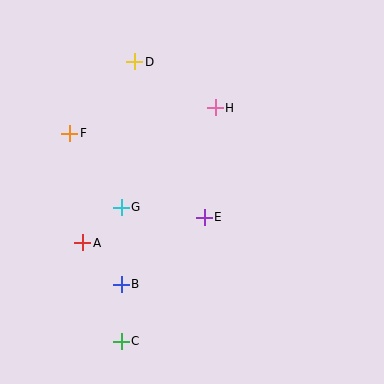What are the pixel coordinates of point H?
Point H is at (215, 108).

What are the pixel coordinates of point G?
Point G is at (121, 207).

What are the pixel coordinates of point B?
Point B is at (121, 284).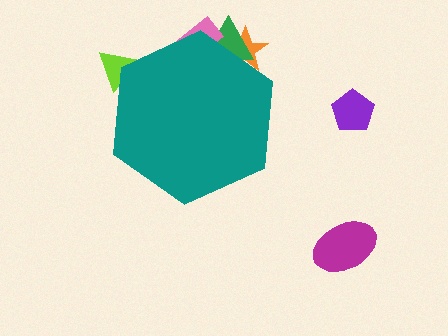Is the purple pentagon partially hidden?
No, the purple pentagon is fully visible.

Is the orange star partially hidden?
Yes, the orange star is partially hidden behind the teal hexagon.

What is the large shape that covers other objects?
A teal hexagon.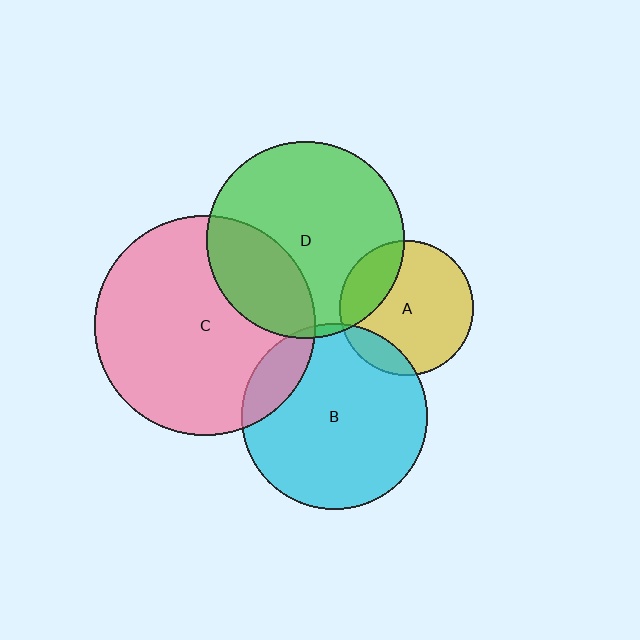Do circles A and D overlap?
Yes.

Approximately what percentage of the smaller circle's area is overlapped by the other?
Approximately 25%.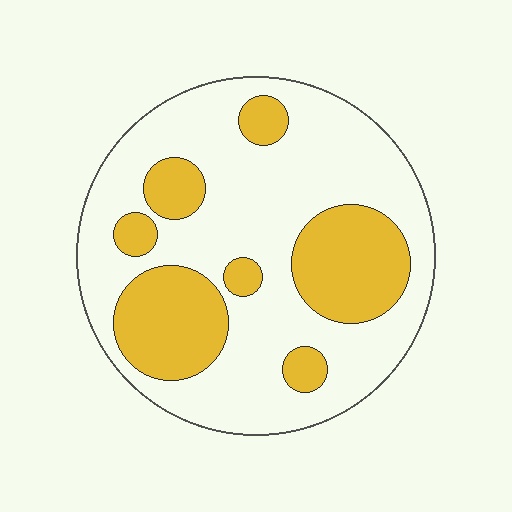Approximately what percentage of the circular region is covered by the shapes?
Approximately 30%.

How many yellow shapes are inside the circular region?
7.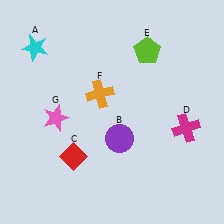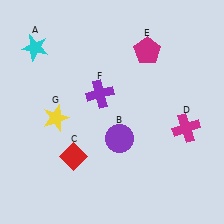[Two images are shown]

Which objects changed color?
E changed from lime to magenta. F changed from orange to purple. G changed from pink to yellow.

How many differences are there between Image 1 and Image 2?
There are 3 differences between the two images.